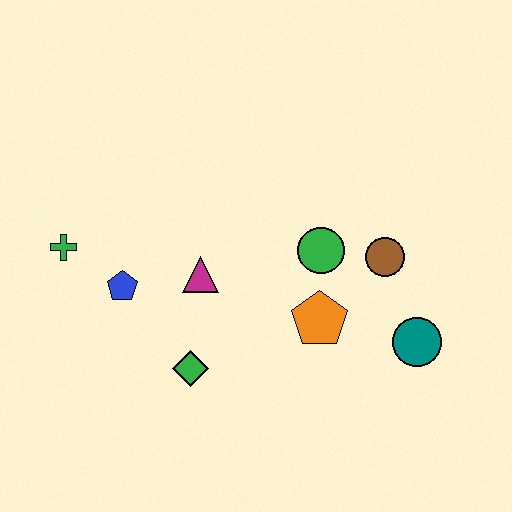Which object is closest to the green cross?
The blue pentagon is closest to the green cross.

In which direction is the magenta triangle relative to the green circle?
The magenta triangle is to the left of the green circle.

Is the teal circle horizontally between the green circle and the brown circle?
No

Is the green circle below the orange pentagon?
No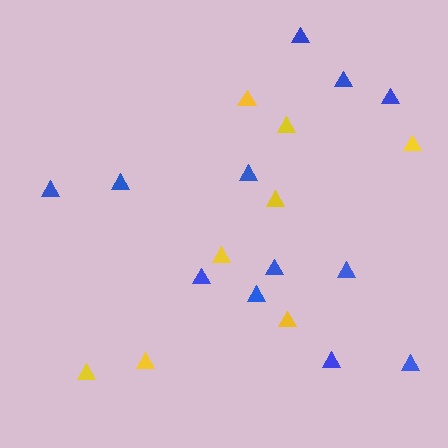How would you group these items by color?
There are 2 groups: one group of blue triangles (12) and one group of yellow triangles (8).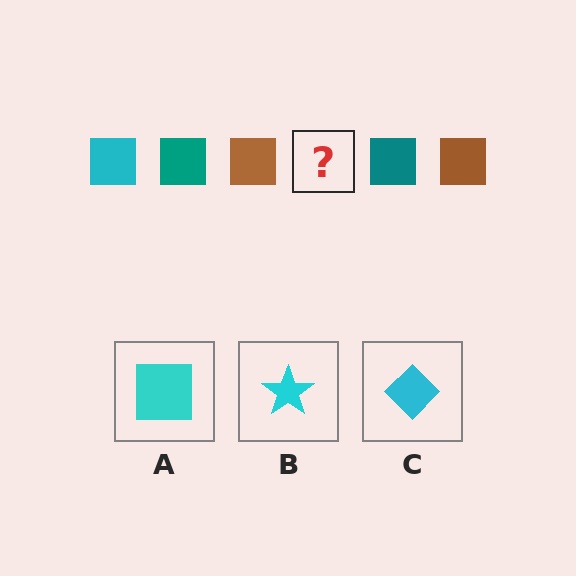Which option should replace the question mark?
Option A.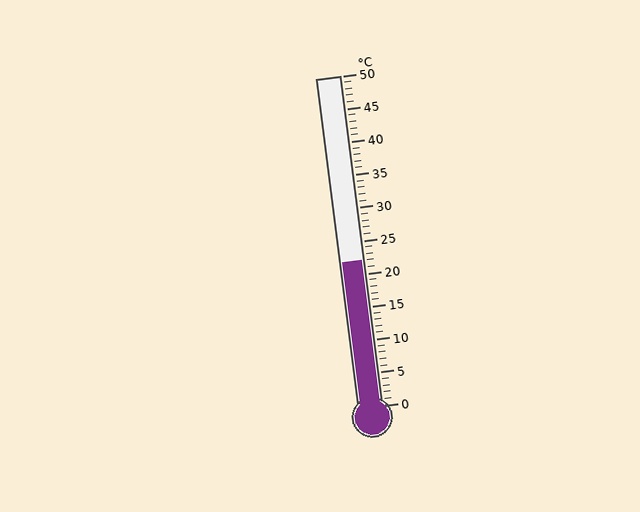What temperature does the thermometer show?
The thermometer shows approximately 22°C.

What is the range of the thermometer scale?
The thermometer scale ranges from 0°C to 50°C.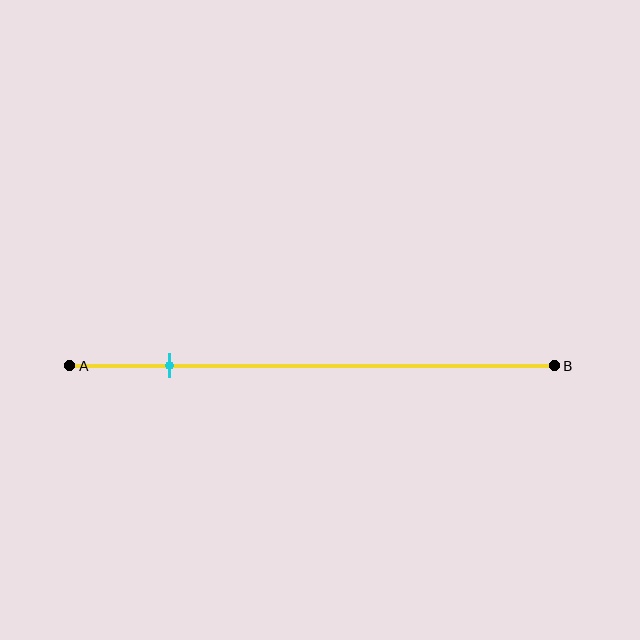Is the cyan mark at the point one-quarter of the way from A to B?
No, the mark is at about 20% from A, not at the 25% one-quarter point.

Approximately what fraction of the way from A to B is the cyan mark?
The cyan mark is approximately 20% of the way from A to B.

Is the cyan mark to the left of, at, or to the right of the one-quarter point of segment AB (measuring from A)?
The cyan mark is to the left of the one-quarter point of segment AB.